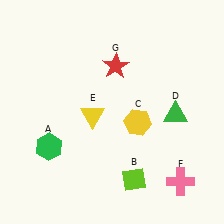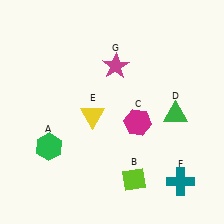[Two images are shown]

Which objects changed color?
C changed from yellow to magenta. F changed from pink to teal. G changed from red to magenta.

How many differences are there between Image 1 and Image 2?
There are 3 differences between the two images.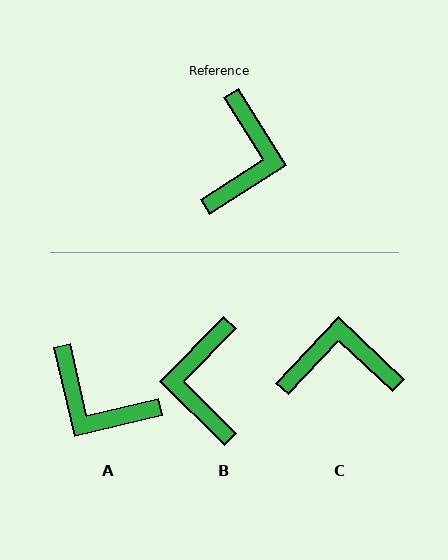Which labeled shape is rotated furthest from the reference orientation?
B, about 167 degrees away.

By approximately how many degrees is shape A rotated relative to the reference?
Approximately 109 degrees clockwise.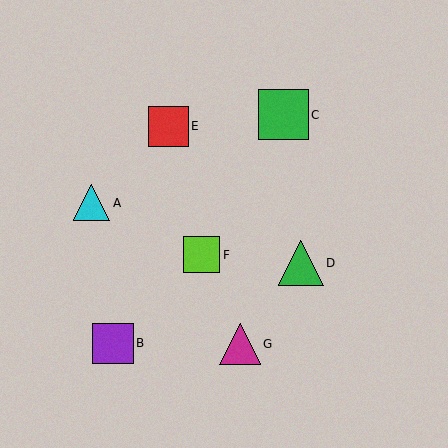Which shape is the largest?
The green square (labeled C) is the largest.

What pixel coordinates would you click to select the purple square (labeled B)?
Click at (113, 343) to select the purple square B.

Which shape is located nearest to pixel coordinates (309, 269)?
The green triangle (labeled D) at (301, 263) is nearest to that location.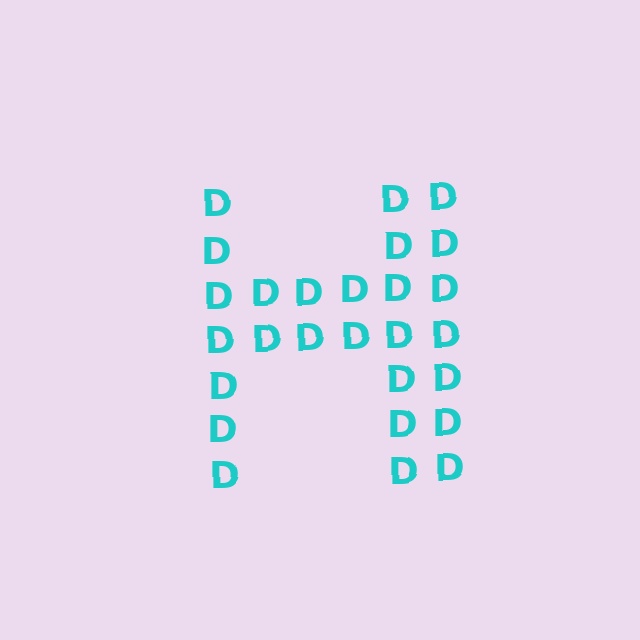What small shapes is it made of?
It is made of small letter D's.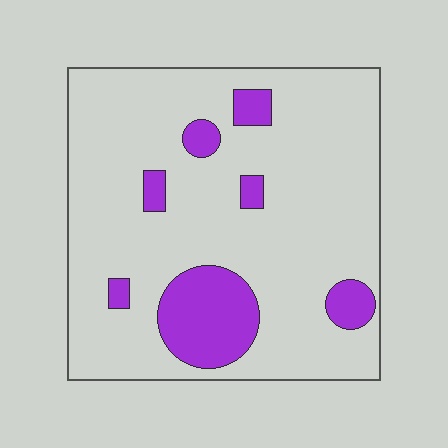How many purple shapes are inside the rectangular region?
7.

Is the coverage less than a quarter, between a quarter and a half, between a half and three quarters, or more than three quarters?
Less than a quarter.